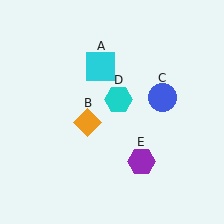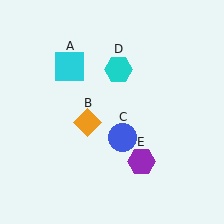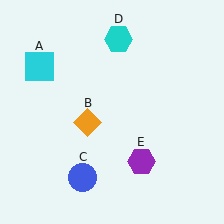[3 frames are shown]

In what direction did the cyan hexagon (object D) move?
The cyan hexagon (object D) moved up.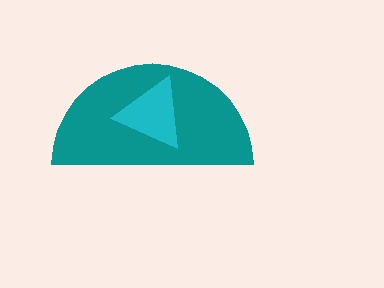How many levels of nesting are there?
2.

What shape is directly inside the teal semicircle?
The cyan triangle.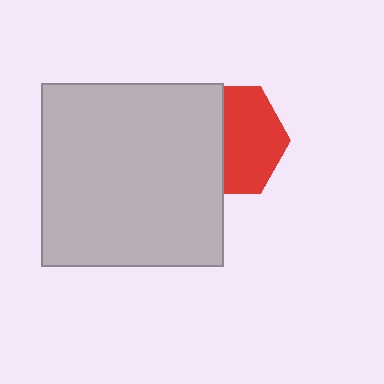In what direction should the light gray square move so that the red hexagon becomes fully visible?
The light gray square should move left. That is the shortest direction to clear the overlap and leave the red hexagon fully visible.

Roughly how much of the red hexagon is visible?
About half of it is visible (roughly 56%).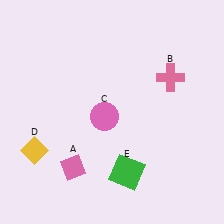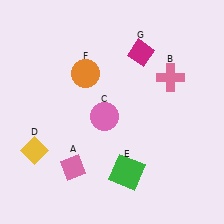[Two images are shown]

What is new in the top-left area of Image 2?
An orange circle (F) was added in the top-left area of Image 2.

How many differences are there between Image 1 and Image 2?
There are 2 differences between the two images.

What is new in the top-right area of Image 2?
A magenta diamond (G) was added in the top-right area of Image 2.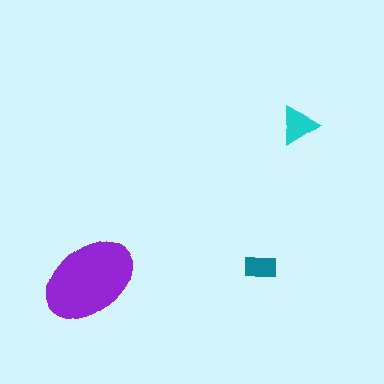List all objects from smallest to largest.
The teal rectangle, the cyan triangle, the purple ellipse.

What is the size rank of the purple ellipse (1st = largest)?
1st.